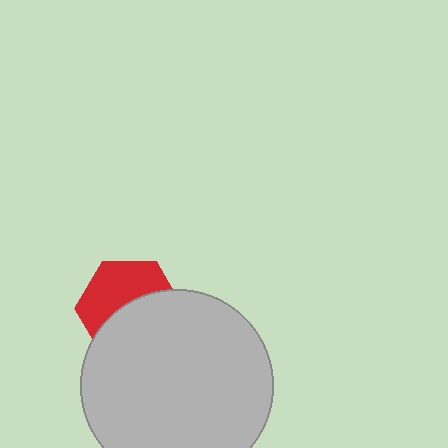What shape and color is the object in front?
The object in front is a light gray circle.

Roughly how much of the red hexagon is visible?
About half of it is visible (roughly 48%).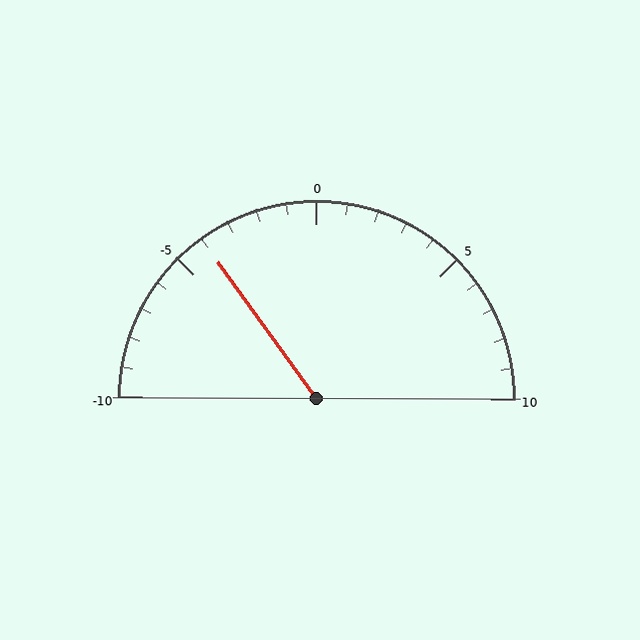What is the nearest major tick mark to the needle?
The nearest major tick mark is -5.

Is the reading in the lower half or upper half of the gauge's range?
The reading is in the lower half of the range (-10 to 10).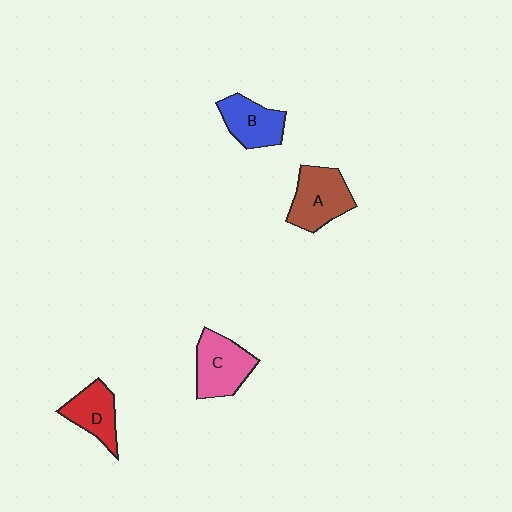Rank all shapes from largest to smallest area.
From largest to smallest: C (pink), A (brown), B (blue), D (red).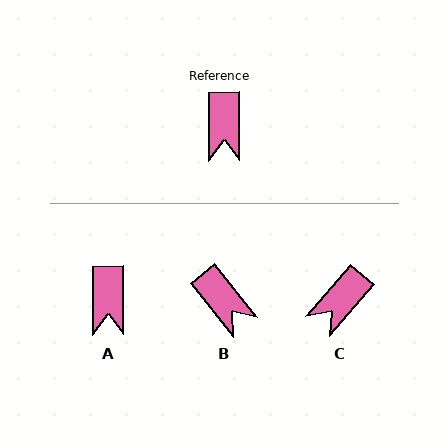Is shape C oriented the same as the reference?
No, it is off by about 40 degrees.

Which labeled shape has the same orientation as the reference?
A.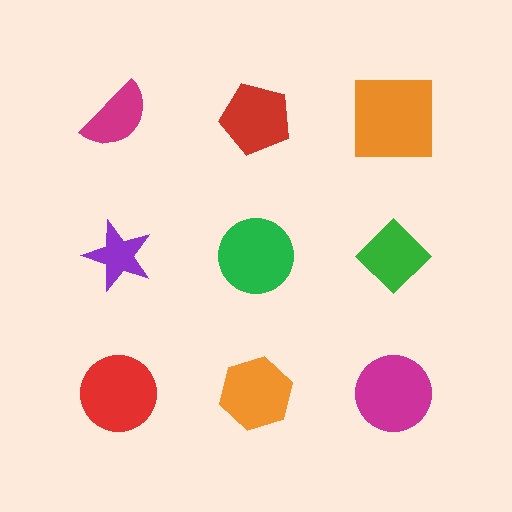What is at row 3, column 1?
A red circle.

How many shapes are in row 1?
3 shapes.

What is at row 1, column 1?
A magenta semicircle.